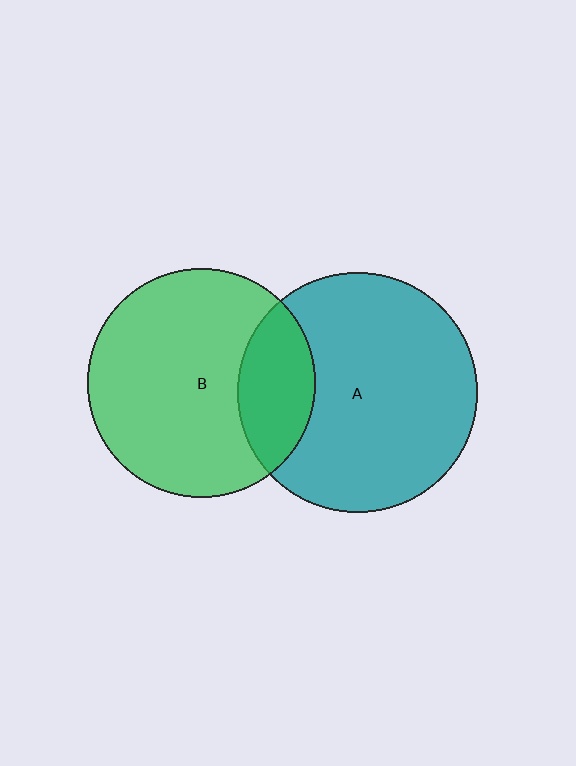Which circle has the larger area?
Circle A (teal).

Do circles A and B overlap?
Yes.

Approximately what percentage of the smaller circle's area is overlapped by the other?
Approximately 25%.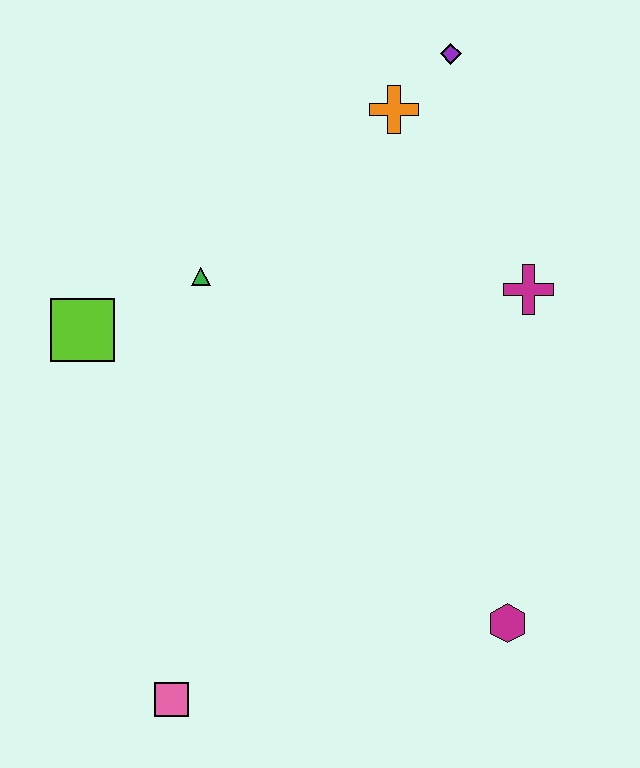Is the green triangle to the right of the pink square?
Yes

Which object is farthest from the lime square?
The magenta hexagon is farthest from the lime square.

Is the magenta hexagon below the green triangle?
Yes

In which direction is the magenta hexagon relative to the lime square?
The magenta hexagon is to the right of the lime square.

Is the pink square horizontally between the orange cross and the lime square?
Yes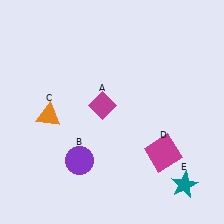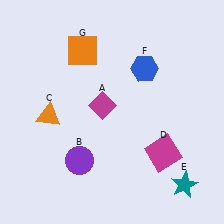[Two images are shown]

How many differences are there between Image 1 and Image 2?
There are 2 differences between the two images.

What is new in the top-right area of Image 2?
A blue hexagon (F) was added in the top-right area of Image 2.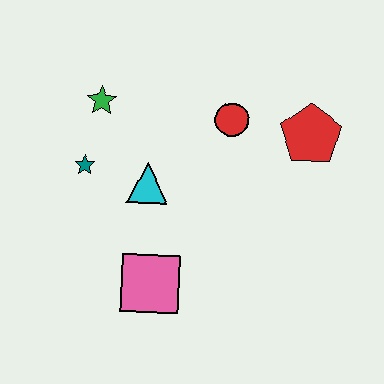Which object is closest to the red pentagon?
The red circle is closest to the red pentagon.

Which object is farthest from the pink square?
The red pentagon is farthest from the pink square.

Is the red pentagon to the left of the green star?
No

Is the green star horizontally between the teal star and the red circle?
Yes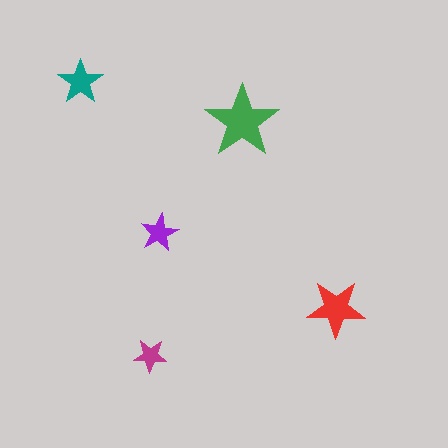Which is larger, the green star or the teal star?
The green one.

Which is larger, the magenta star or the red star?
The red one.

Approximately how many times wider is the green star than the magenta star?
About 2 times wider.